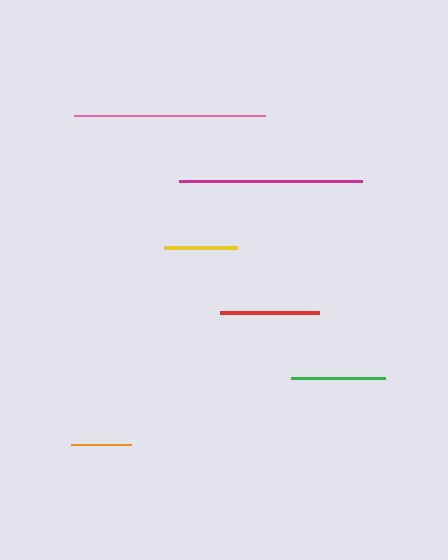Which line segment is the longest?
The pink line is the longest at approximately 190 pixels.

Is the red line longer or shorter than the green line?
The red line is longer than the green line.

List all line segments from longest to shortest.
From longest to shortest: pink, magenta, red, green, yellow, orange.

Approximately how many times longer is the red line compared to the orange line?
The red line is approximately 1.6 times the length of the orange line.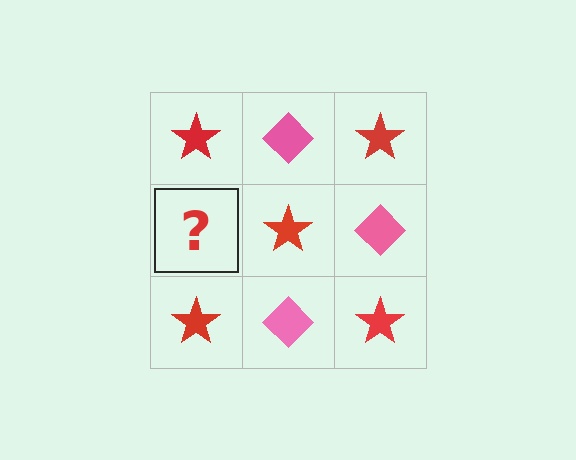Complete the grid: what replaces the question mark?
The question mark should be replaced with a pink diamond.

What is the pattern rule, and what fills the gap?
The rule is that it alternates red star and pink diamond in a checkerboard pattern. The gap should be filled with a pink diamond.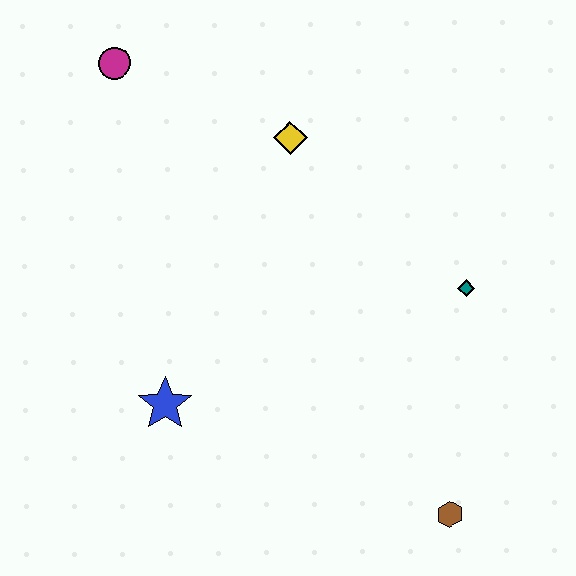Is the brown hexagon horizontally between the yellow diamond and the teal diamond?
Yes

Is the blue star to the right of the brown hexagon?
No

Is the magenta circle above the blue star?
Yes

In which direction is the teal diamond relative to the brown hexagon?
The teal diamond is above the brown hexagon.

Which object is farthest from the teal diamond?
The magenta circle is farthest from the teal diamond.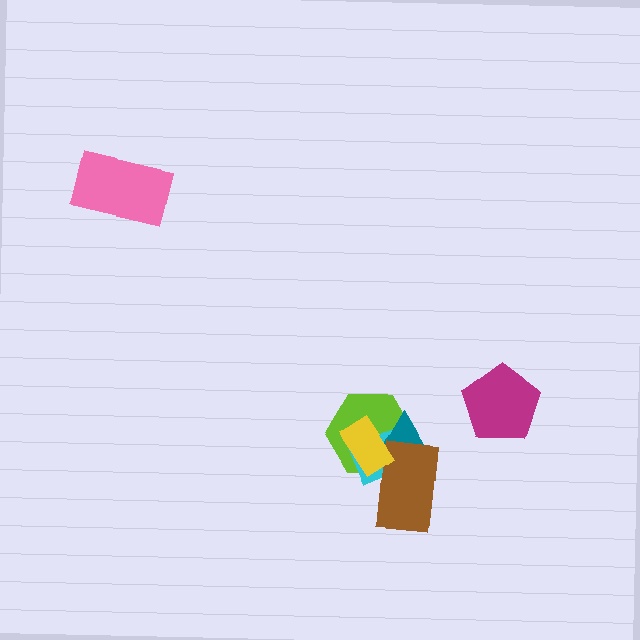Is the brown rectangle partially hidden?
Yes, it is partially covered by another shape.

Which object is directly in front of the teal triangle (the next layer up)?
The brown rectangle is directly in front of the teal triangle.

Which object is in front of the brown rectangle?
The yellow rectangle is in front of the brown rectangle.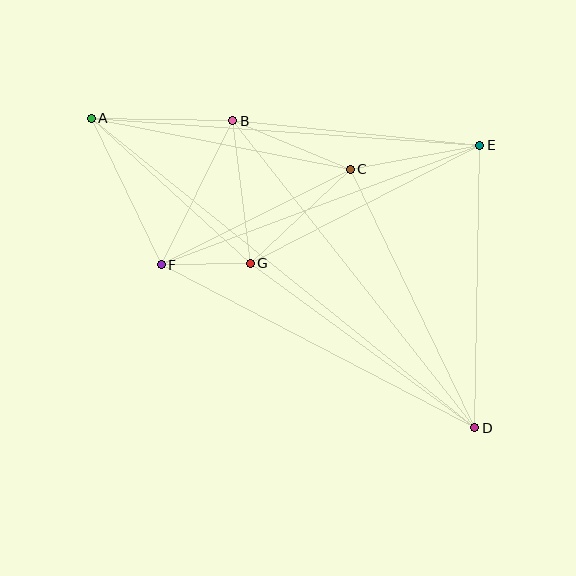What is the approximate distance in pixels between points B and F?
The distance between B and F is approximately 161 pixels.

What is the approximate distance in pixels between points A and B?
The distance between A and B is approximately 141 pixels.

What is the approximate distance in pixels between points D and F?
The distance between D and F is approximately 353 pixels.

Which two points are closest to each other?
Points F and G are closest to each other.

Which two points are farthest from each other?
Points A and D are farthest from each other.